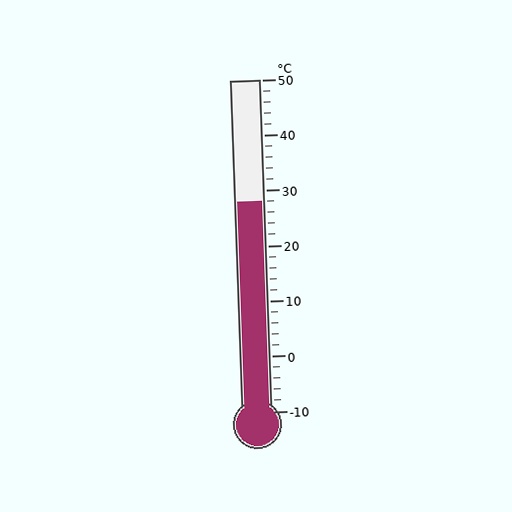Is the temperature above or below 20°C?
The temperature is above 20°C.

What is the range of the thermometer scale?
The thermometer scale ranges from -10°C to 50°C.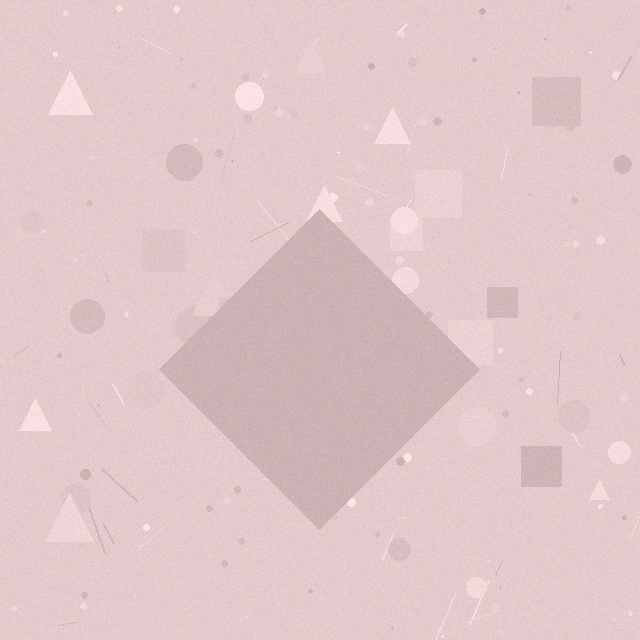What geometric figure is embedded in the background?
A diamond is embedded in the background.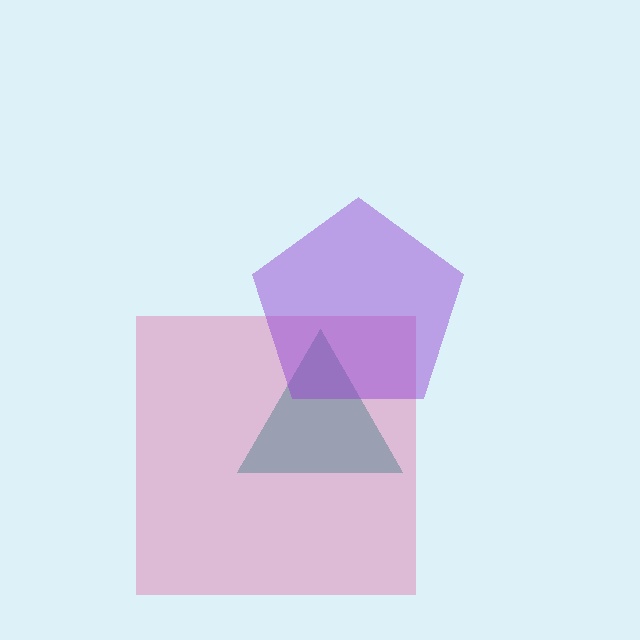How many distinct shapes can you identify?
There are 3 distinct shapes: a teal triangle, a pink square, a purple pentagon.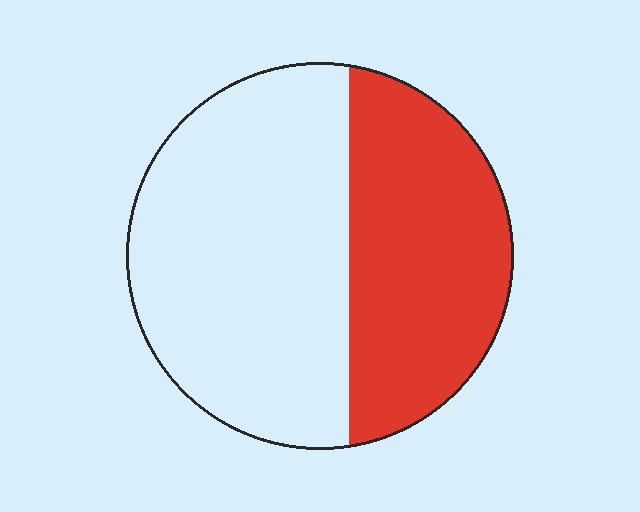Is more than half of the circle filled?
No.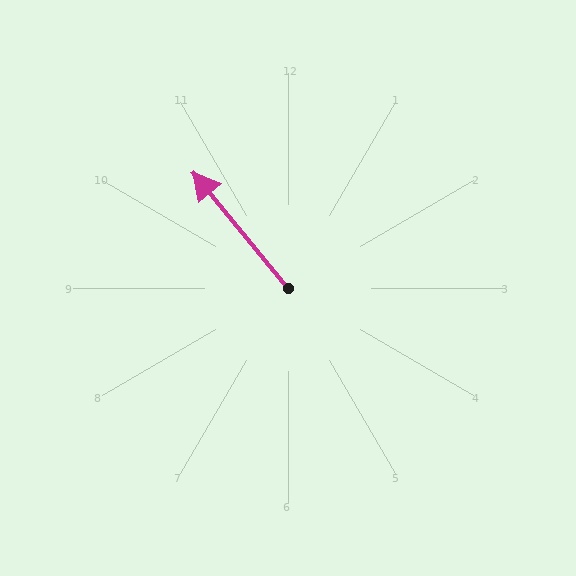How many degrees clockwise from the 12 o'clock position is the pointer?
Approximately 321 degrees.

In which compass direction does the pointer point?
Northwest.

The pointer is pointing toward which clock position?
Roughly 11 o'clock.